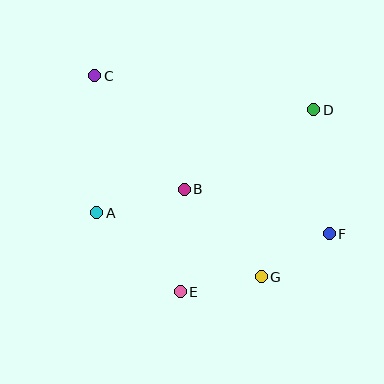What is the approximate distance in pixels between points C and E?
The distance between C and E is approximately 232 pixels.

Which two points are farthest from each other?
Points C and F are farthest from each other.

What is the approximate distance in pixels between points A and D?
The distance between A and D is approximately 240 pixels.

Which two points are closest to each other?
Points F and G are closest to each other.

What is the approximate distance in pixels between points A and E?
The distance between A and E is approximately 115 pixels.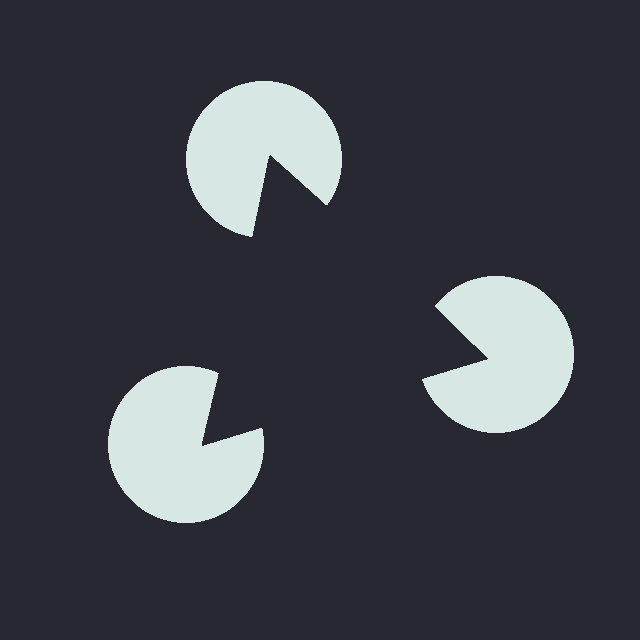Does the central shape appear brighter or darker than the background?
It typically appears slightly darker than the background, even though no actual brightness change is drawn.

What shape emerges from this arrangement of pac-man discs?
An illusory triangle — its edges are inferred from the aligned wedge cuts in the pac-man discs, not physically drawn.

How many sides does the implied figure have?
3 sides.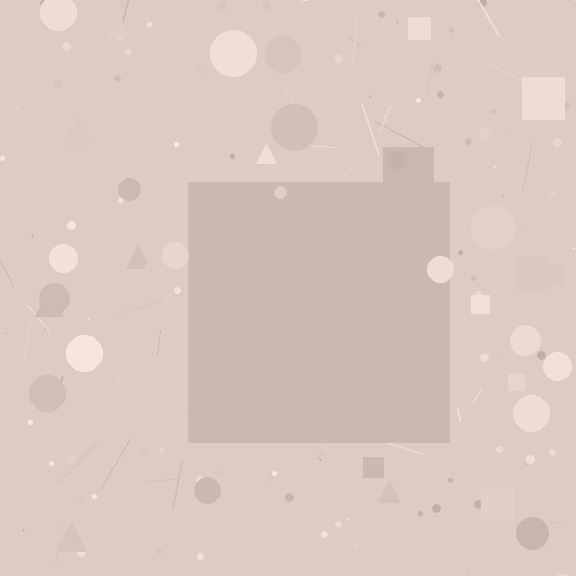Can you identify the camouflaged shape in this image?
The camouflaged shape is a square.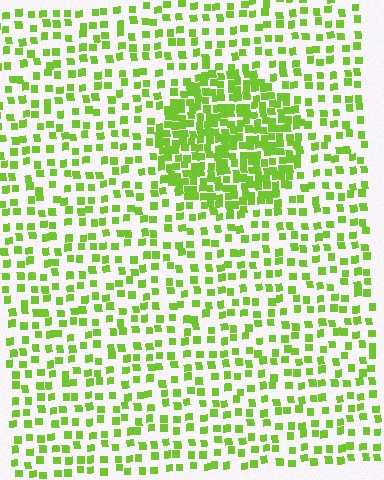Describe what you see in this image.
The image contains small lime elements arranged at two different densities. A circle-shaped region is visible where the elements are more densely packed than the surrounding area.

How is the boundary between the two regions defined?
The boundary is defined by a change in element density (approximately 2.4x ratio). All elements are the same color, size, and shape.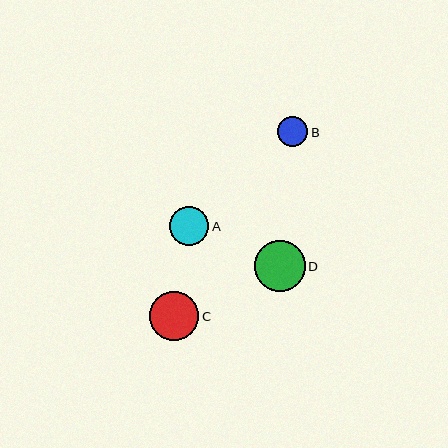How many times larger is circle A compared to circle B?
Circle A is approximately 1.3 times the size of circle B.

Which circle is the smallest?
Circle B is the smallest with a size of approximately 30 pixels.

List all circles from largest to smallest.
From largest to smallest: D, C, A, B.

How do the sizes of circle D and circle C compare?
Circle D and circle C are approximately the same size.